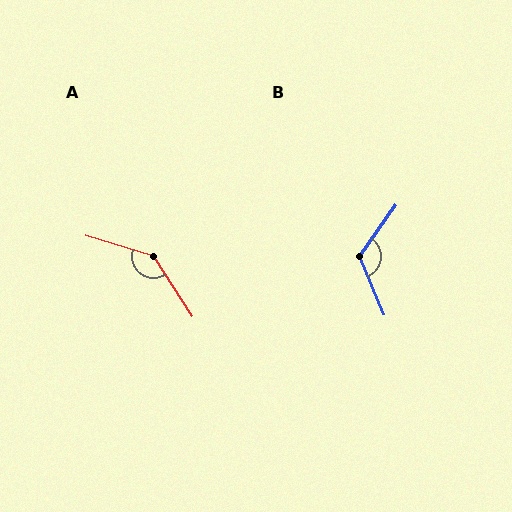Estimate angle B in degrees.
Approximately 122 degrees.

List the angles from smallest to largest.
B (122°), A (140°).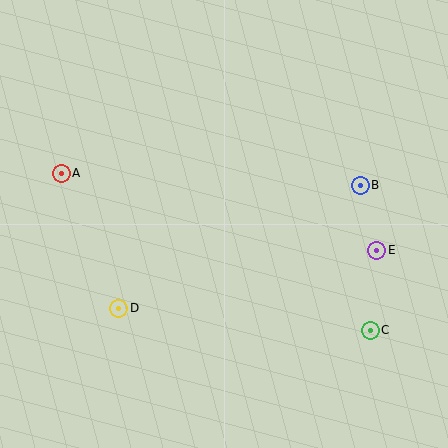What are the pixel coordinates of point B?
Point B is at (360, 185).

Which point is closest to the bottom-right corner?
Point C is closest to the bottom-right corner.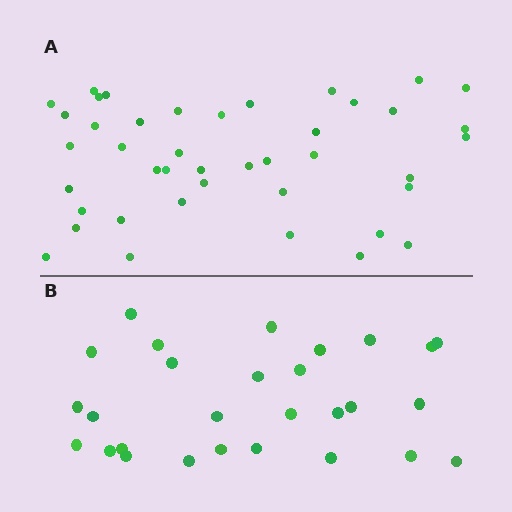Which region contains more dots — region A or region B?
Region A (the top region) has more dots.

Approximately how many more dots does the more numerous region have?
Region A has approximately 15 more dots than region B.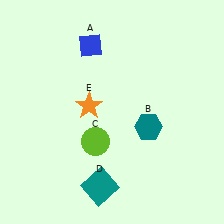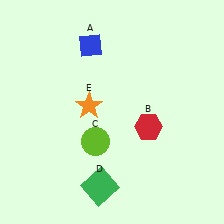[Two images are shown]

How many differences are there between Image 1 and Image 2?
There are 2 differences between the two images.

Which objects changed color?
B changed from teal to red. D changed from teal to green.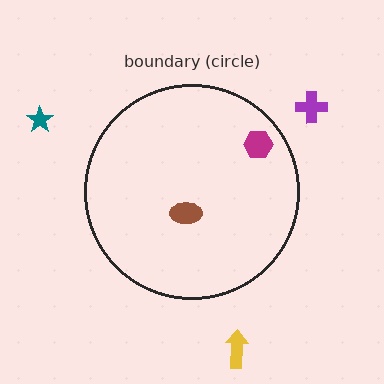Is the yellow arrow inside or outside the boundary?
Outside.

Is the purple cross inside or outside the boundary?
Outside.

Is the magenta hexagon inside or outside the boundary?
Inside.